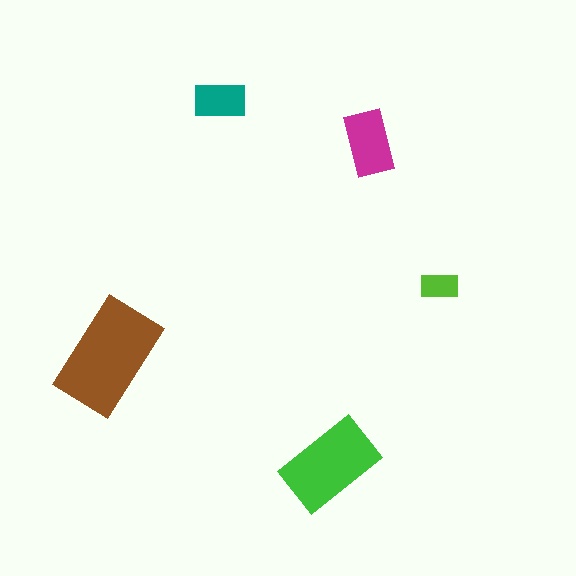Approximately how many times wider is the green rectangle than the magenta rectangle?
About 1.5 times wider.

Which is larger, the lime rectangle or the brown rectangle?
The brown one.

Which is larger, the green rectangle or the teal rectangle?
The green one.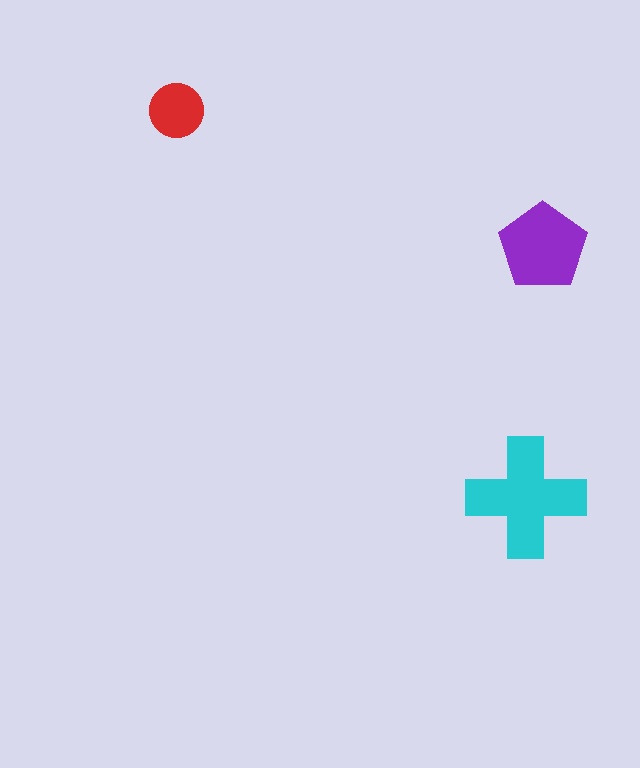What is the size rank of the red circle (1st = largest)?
3rd.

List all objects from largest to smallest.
The cyan cross, the purple pentagon, the red circle.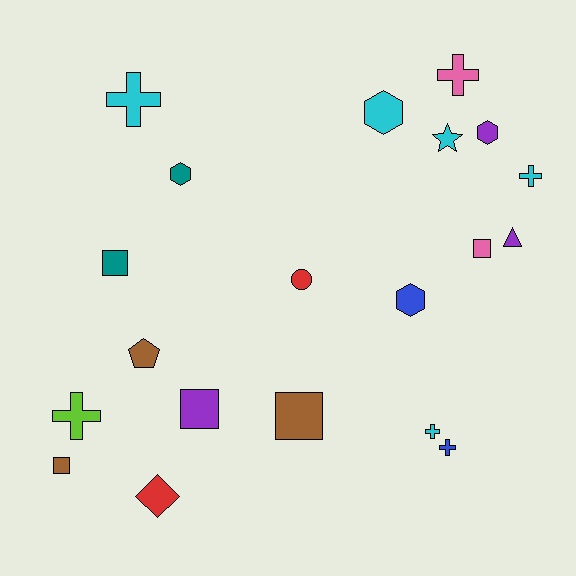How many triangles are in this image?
There is 1 triangle.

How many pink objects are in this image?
There are 2 pink objects.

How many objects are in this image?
There are 20 objects.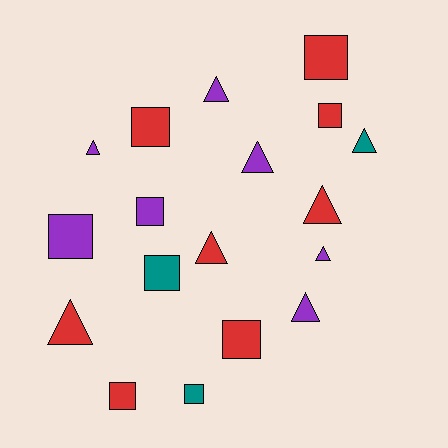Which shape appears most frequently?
Triangle, with 9 objects.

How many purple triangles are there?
There are 5 purple triangles.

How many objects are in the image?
There are 18 objects.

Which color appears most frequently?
Red, with 8 objects.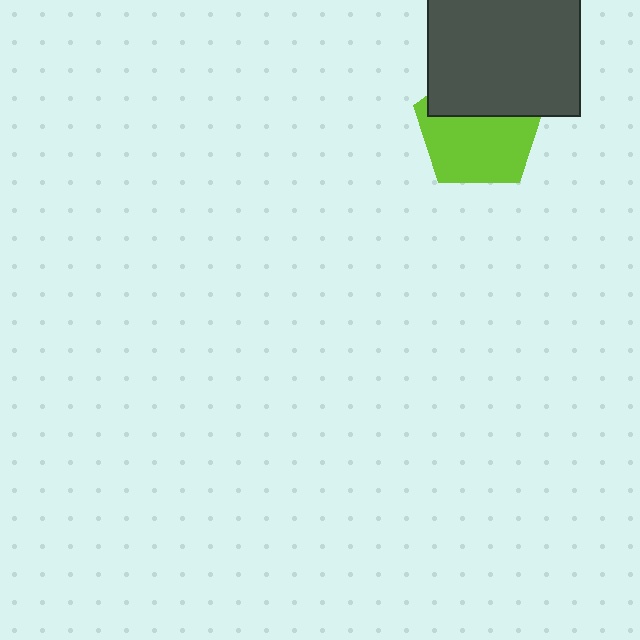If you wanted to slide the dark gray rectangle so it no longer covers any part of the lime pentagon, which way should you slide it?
Slide it up — that is the most direct way to separate the two shapes.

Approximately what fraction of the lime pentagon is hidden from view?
Roughly 39% of the lime pentagon is hidden behind the dark gray rectangle.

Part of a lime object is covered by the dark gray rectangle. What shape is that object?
It is a pentagon.